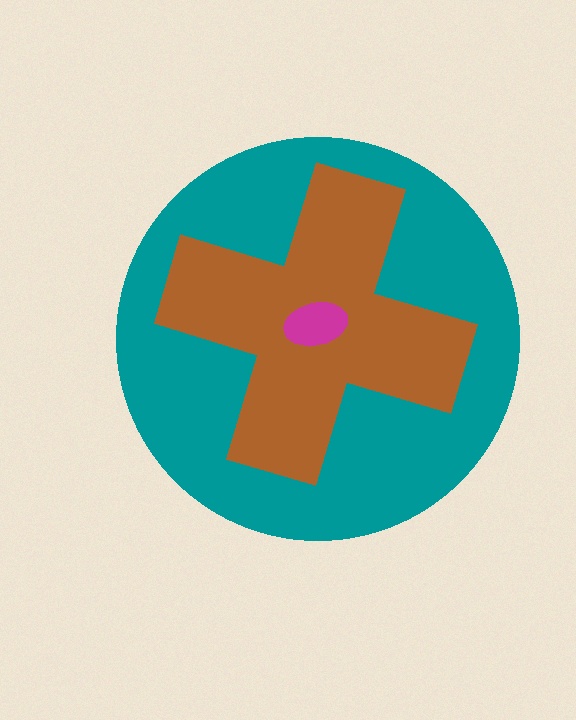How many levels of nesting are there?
3.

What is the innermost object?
The magenta ellipse.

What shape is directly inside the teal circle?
The brown cross.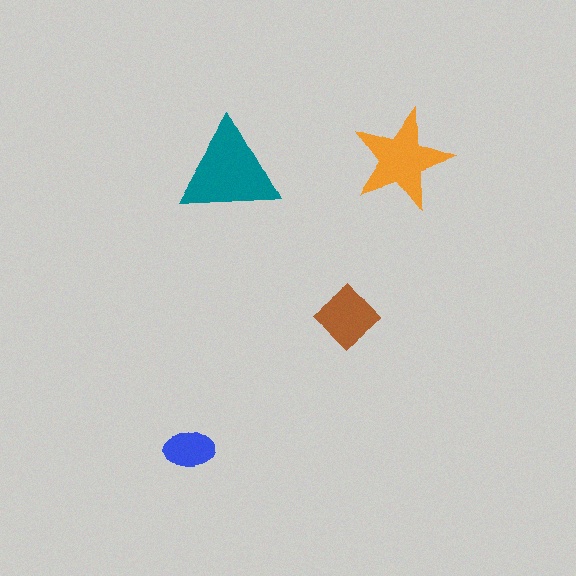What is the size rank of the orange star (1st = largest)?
2nd.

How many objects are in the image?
There are 4 objects in the image.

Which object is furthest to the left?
The blue ellipse is leftmost.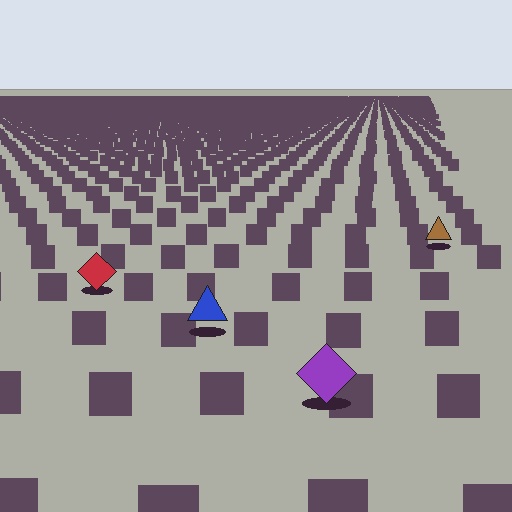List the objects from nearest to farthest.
From nearest to farthest: the purple diamond, the blue triangle, the red diamond, the brown triangle.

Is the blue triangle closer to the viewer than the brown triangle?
Yes. The blue triangle is closer — you can tell from the texture gradient: the ground texture is coarser near it.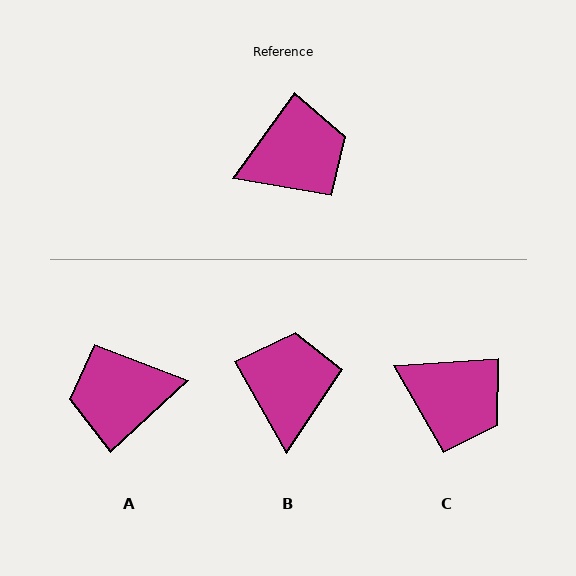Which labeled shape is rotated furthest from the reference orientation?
A, about 169 degrees away.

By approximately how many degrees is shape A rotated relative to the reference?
Approximately 169 degrees counter-clockwise.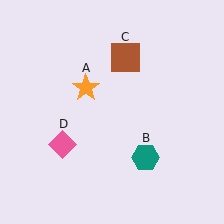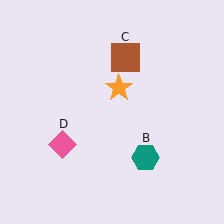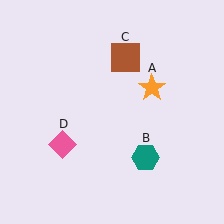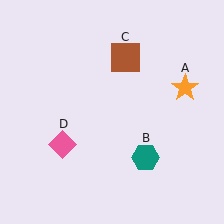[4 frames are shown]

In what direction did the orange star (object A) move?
The orange star (object A) moved right.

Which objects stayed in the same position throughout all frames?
Teal hexagon (object B) and brown square (object C) and pink diamond (object D) remained stationary.